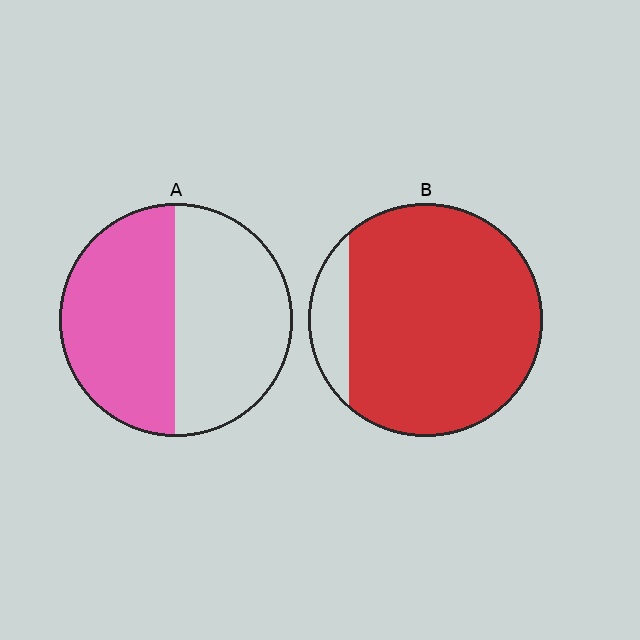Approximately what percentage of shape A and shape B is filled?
A is approximately 50% and B is approximately 90%.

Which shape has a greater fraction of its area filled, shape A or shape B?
Shape B.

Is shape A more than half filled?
Roughly half.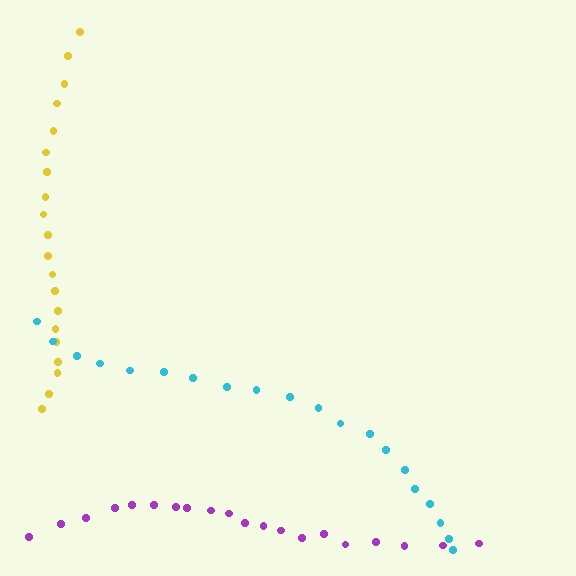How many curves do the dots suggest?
There are 3 distinct paths.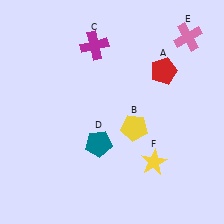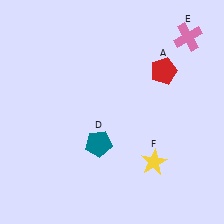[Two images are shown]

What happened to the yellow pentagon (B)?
The yellow pentagon (B) was removed in Image 2. It was in the bottom-right area of Image 1.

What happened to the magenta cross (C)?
The magenta cross (C) was removed in Image 2. It was in the top-left area of Image 1.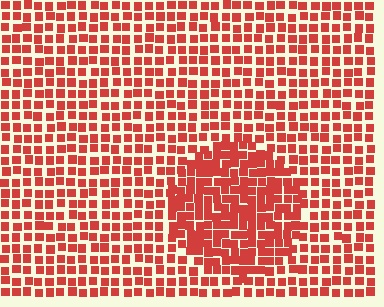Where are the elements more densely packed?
The elements are more densely packed inside the circle boundary.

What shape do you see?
I see a circle.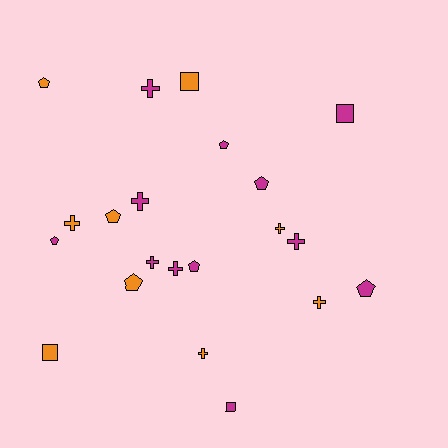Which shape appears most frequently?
Cross, with 9 objects.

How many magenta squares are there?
There are 2 magenta squares.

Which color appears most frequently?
Magenta, with 12 objects.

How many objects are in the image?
There are 21 objects.